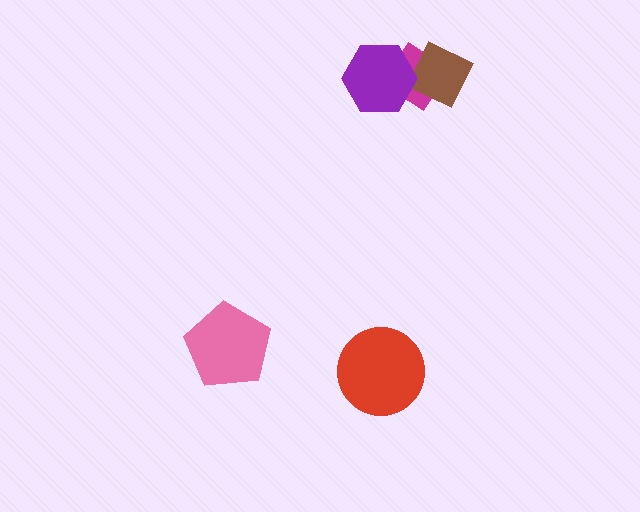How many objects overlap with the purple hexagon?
2 objects overlap with the purple hexagon.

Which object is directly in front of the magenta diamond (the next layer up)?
The brown diamond is directly in front of the magenta diamond.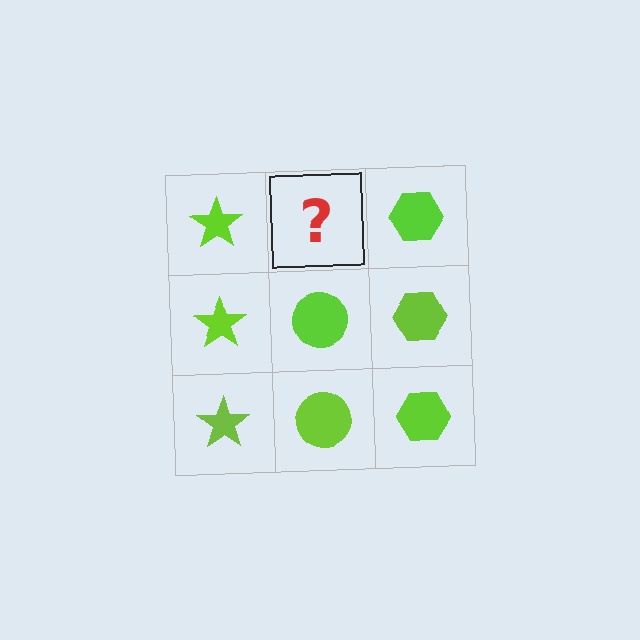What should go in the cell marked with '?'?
The missing cell should contain a lime circle.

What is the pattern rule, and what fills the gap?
The rule is that each column has a consistent shape. The gap should be filled with a lime circle.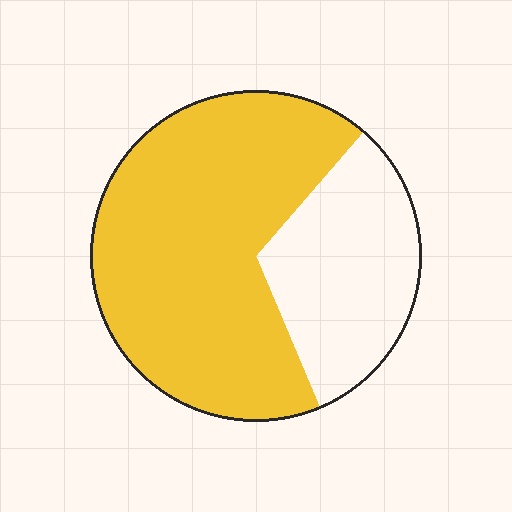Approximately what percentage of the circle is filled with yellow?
Approximately 70%.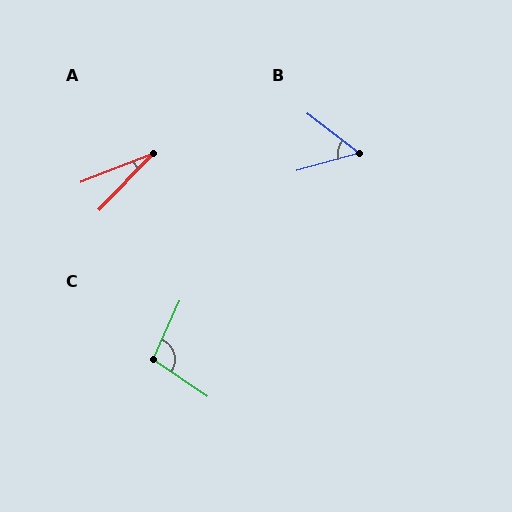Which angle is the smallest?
A, at approximately 25 degrees.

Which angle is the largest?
C, at approximately 100 degrees.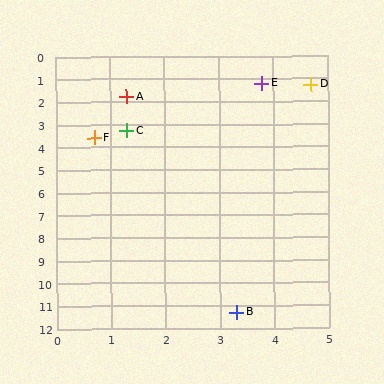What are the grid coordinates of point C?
Point C is at approximately (1.3, 3.3).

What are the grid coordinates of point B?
Point B is at approximately (3.3, 11.3).